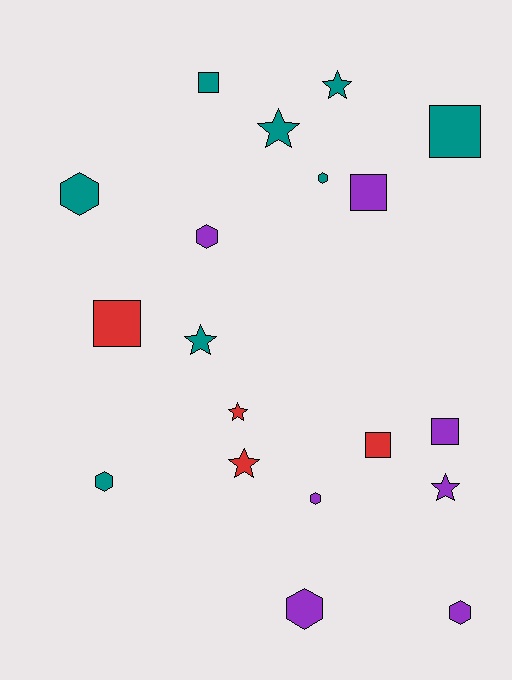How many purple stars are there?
There is 1 purple star.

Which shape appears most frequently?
Hexagon, with 7 objects.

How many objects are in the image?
There are 19 objects.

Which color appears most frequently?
Teal, with 8 objects.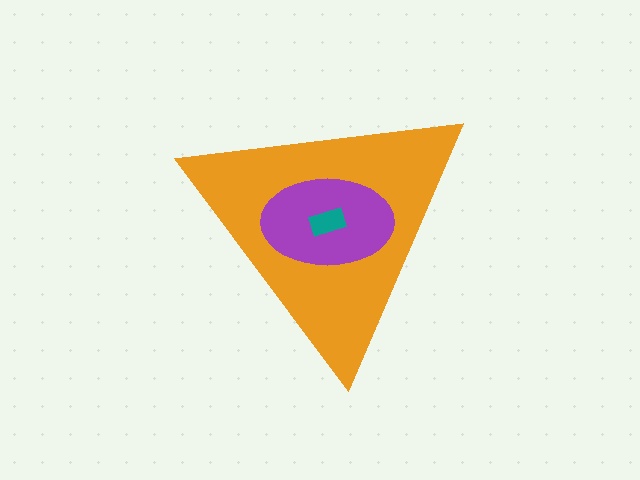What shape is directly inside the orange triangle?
The purple ellipse.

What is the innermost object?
The teal rectangle.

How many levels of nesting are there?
3.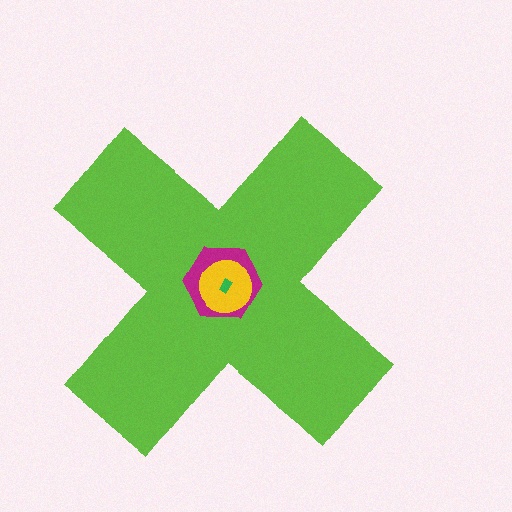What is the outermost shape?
The lime cross.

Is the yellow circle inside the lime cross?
Yes.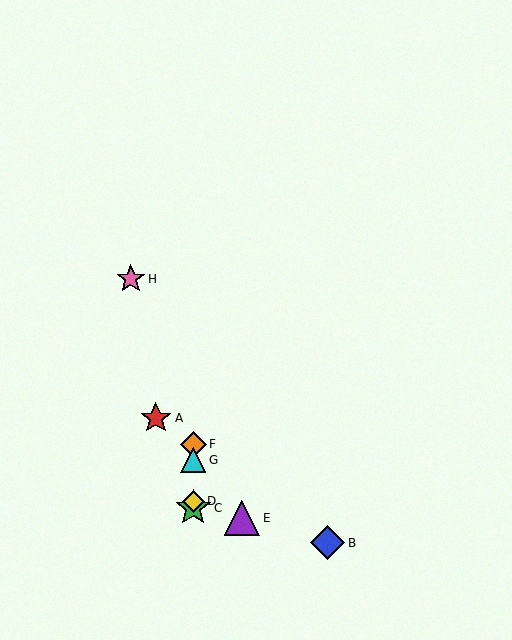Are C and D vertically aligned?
Yes, both are at x≈193.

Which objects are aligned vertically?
Objects C, D, F, G are aligned vertically.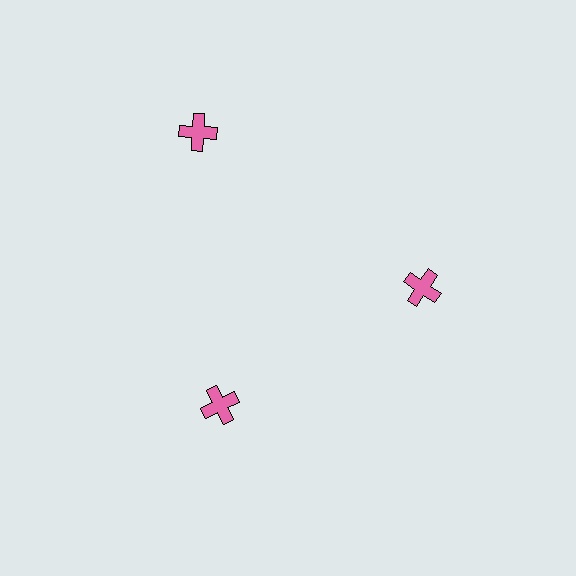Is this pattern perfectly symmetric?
No. The 3 pink crosses are arranged in a ring, but one element near the 11 o'clock position is pushed outward from the center, breaking the 3-fold rotational symmetry.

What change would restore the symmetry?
The symmetry would be restored by moving it inward, back onto the ring so that all 3 crosses sit at equal angles and equal distance from the center.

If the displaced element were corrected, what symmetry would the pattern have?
It would have 3-fold rotational symmetry — the pattern would map onto itself every 120 degrees.